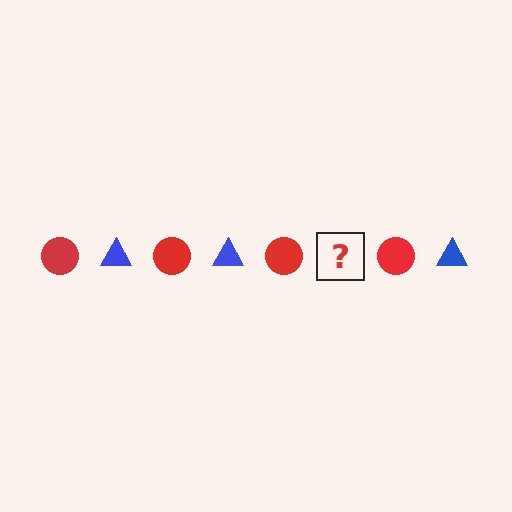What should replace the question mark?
The question mark should be replaced with a blue triangle.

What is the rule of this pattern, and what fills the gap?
The rule is that the pattern alternates between red circle and blue triangle. The gap should be filled with a blue triangle.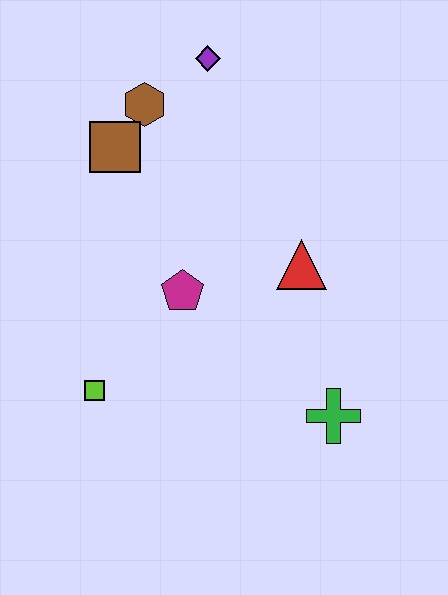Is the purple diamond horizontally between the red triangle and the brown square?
Yes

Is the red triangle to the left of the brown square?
No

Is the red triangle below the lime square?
No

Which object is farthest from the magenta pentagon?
The purple diamond is farthest from the magenta pentagon.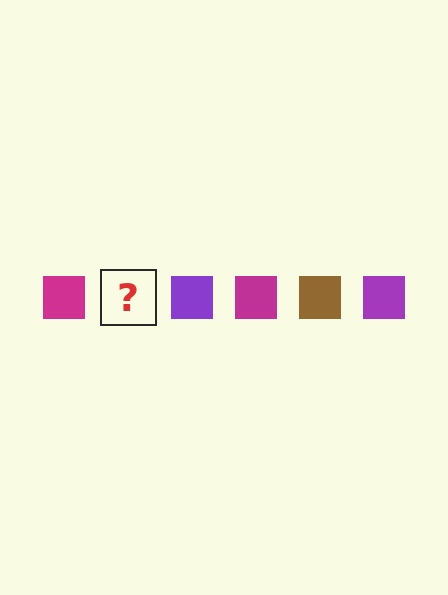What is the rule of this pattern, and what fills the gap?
The rule is that the pattern cycles through magenta, brown, purple squares. The gap should be filled with a brown square.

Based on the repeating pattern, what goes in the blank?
The blank should be a brown square.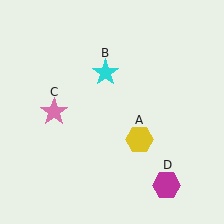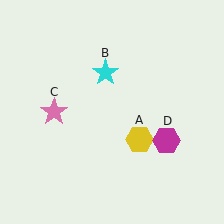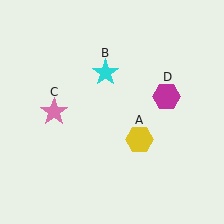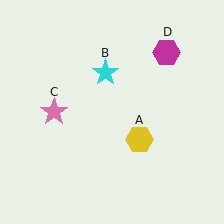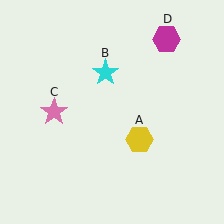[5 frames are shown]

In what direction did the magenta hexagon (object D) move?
The magenta hexagon (object D) moved up.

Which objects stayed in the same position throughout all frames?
Yellow hexagon (object A) and cyan star (object B) and pink star (object C) remained stationary.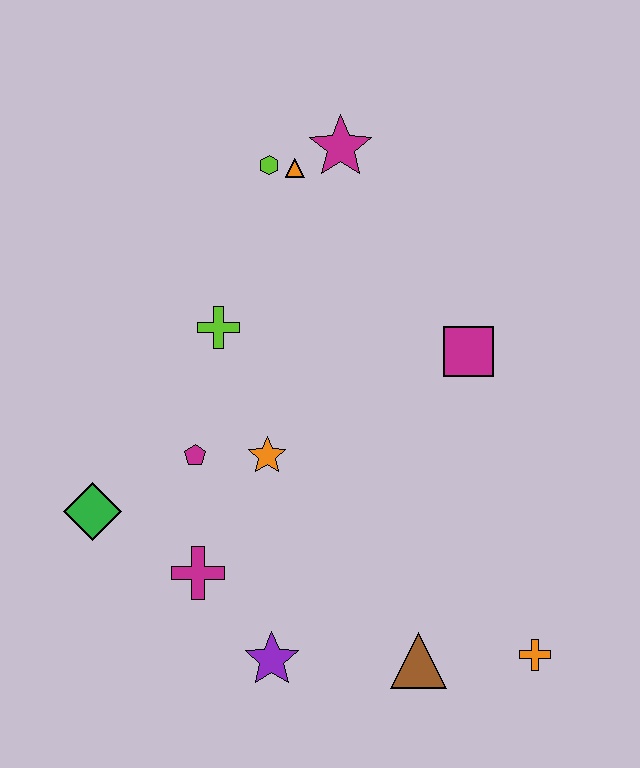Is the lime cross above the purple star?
Yes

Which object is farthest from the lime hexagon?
The orange cross is farthest from the lime hexagon.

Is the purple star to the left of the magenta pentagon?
No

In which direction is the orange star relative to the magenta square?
The orange star is to the left of the magenta square.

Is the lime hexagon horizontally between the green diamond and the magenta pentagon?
No